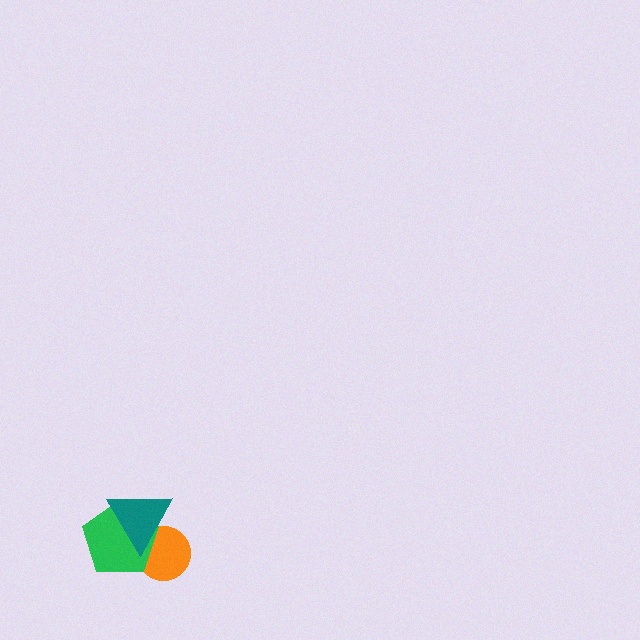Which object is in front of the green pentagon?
The teal triangle is in front of the green pentagon.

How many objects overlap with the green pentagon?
2 objects overlap with the green pentagon.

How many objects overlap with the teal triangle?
2 objects overlap with the teal triangle.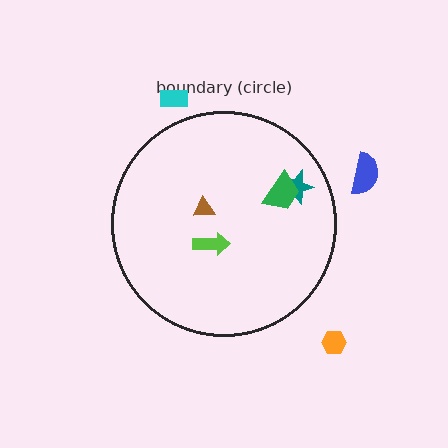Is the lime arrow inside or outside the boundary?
Inside.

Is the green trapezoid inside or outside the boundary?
Inside.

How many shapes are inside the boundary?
4 inside, 3 outside.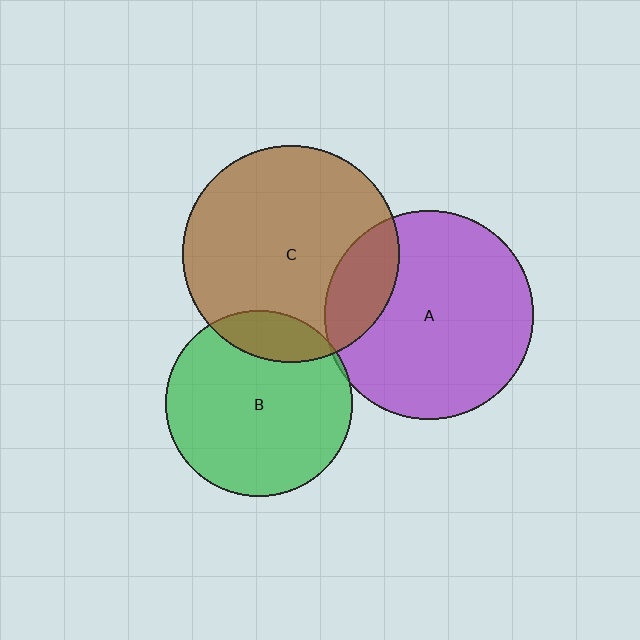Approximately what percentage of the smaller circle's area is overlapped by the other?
Approximately 20%.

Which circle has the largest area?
Circle C (brown).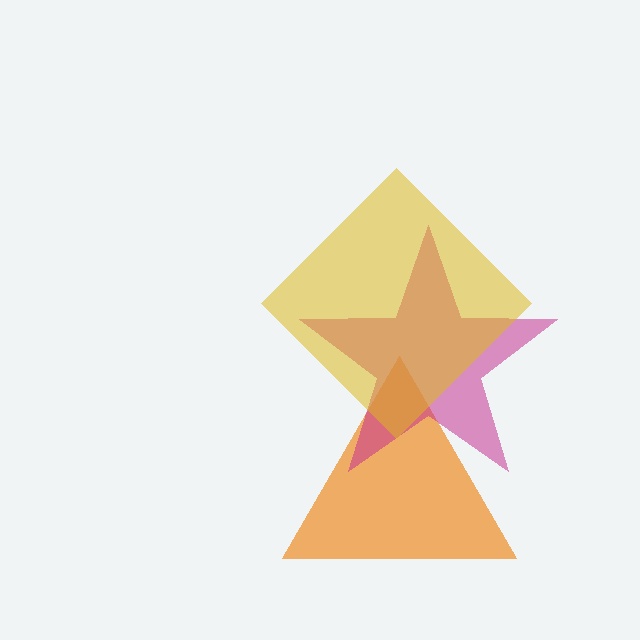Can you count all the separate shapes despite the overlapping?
Yes, there are 3 separate shapes.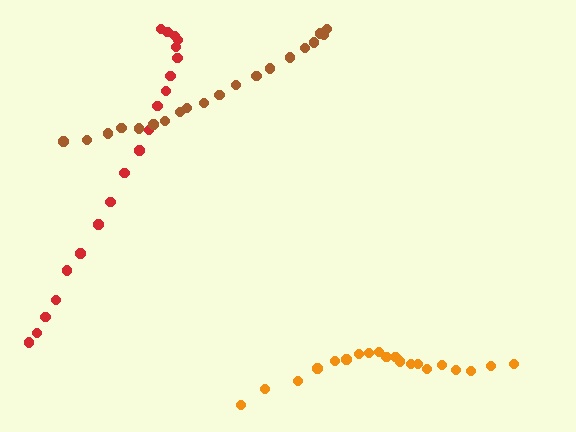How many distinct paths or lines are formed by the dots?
There are 3 distinct paths.